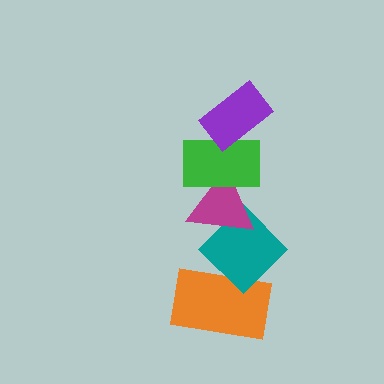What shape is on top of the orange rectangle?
The teal diamond is on top of the orange rectangle.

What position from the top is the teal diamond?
The teal diamond is 4th from the top.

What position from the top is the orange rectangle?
The orange rectangle is 5th from the top.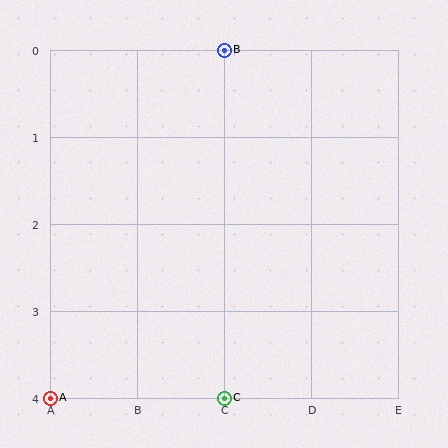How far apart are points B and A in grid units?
Points B and A are 2 columns and 4 rows apart (about 4.5 grid units diagonally).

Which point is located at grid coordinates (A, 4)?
Point A is at (A, 4).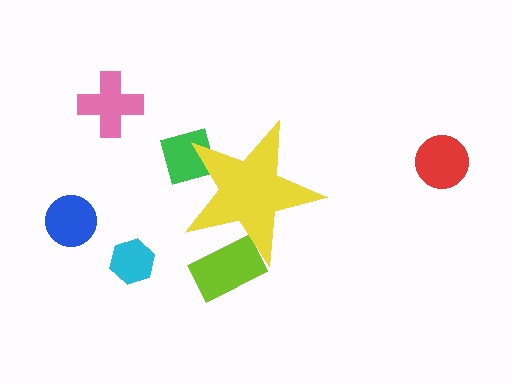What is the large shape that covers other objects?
A yellow star.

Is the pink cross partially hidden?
No, the pink cross is fully visible.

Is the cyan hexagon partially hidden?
No, the cyan hexagon is fully visible.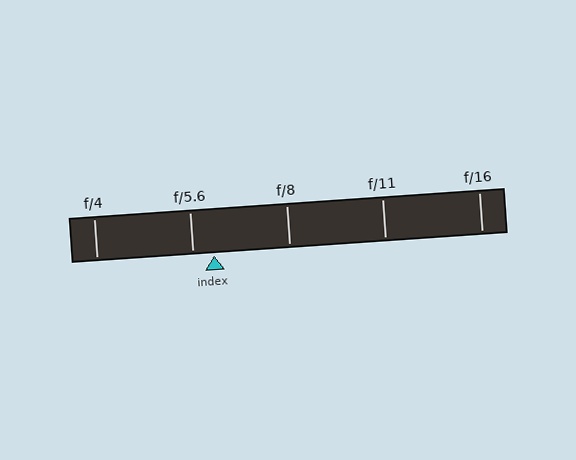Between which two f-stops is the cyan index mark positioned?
The index mark is between f/5.6 and f/8.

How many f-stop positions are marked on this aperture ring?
There are 5 f-stop positions marked.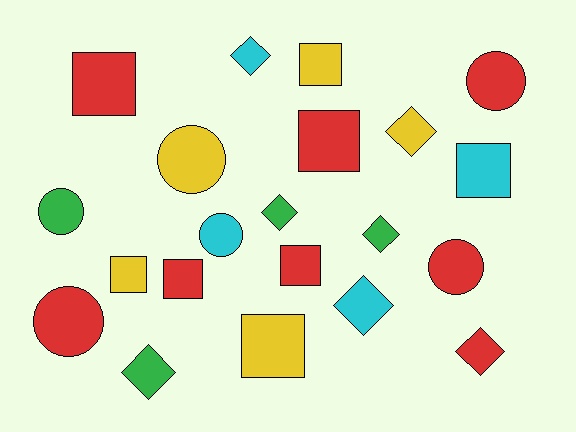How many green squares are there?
There are no green squares.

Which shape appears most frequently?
Square, with 8 objects.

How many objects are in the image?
There are 21 objects.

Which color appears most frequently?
Red, with 8 objects.